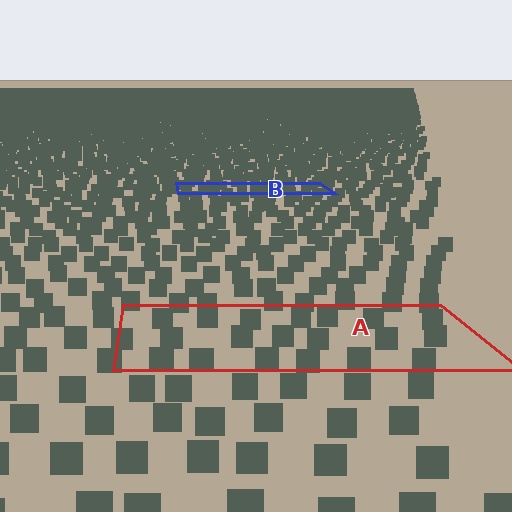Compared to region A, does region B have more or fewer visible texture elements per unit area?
Region B has more texture elements per unit area — they are packed more densely because it is farther away.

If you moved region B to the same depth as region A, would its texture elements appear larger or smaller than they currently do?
They would appear larger. At a closer depth, the same texture elements are projected at a bigger on-screen size.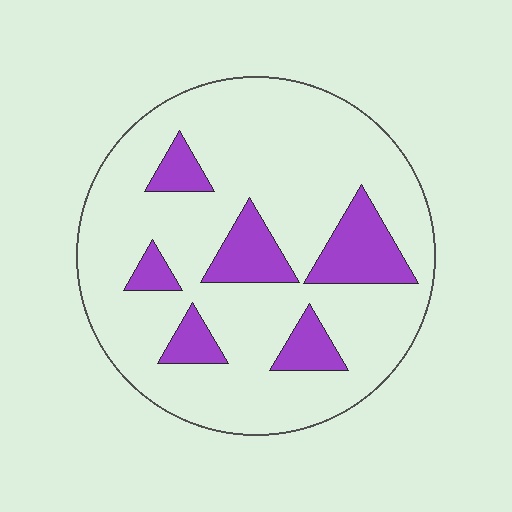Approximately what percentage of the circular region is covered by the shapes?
Approximately 20%.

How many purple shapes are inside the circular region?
6.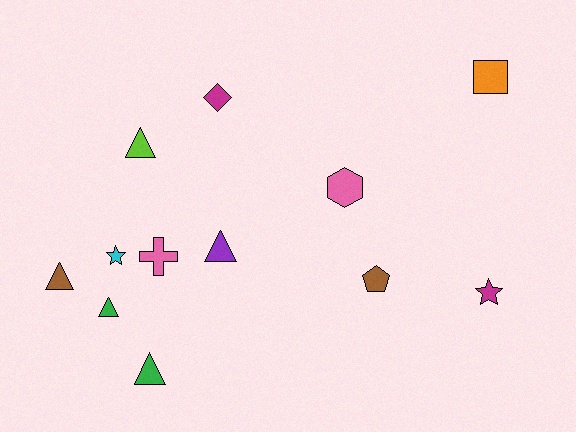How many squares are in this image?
There is 1 square.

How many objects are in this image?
There are 12 objects.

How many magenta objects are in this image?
There are 2 magenta objects.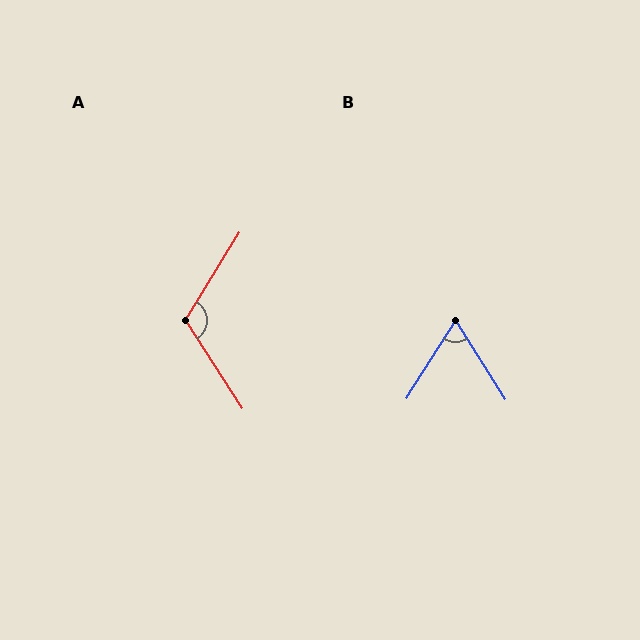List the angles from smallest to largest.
B (65°), A (116°).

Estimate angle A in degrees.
Approximately 116 degrees.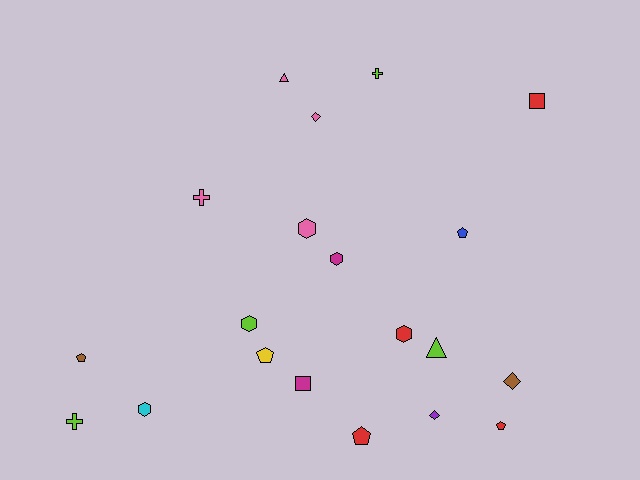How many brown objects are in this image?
There are 2 brown objects.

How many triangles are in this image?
There are 2 triangles.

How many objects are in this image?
There are 20 objects.